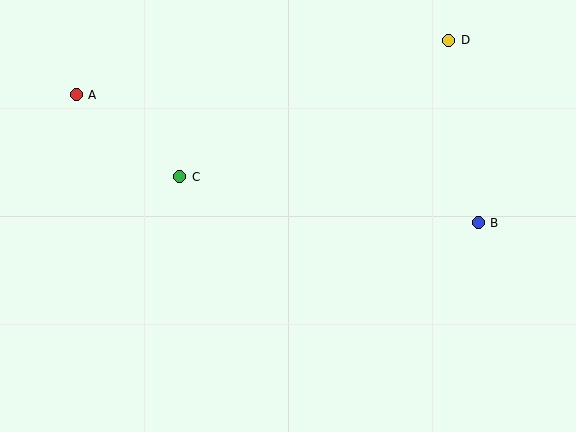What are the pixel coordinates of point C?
Point C is at (180, 177).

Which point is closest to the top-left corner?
Point A is closest to the top-left corner.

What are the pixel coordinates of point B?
Point B is at (478, 223).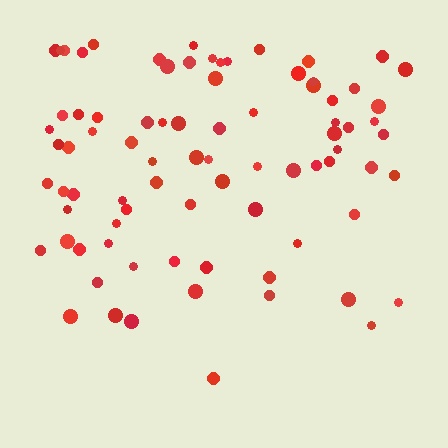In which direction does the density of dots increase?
From bottom to top, with the top side densest.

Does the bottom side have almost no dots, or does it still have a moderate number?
Still a moderate number, just noticeably fewer than the top.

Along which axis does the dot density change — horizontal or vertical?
Vertical.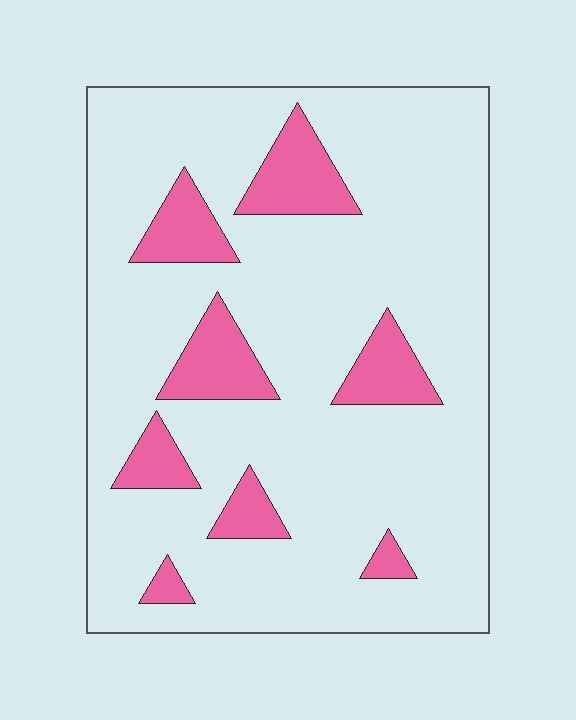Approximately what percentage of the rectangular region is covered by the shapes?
Approximately 15%.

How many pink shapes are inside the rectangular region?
8.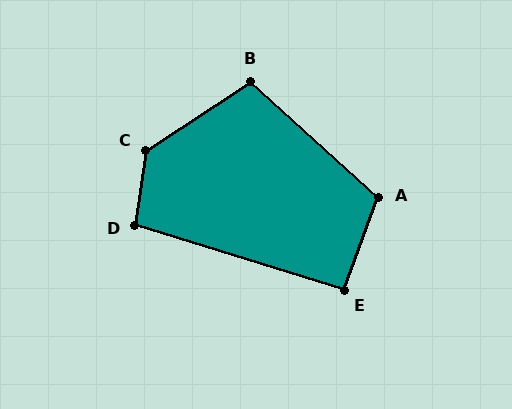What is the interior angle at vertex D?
Approximately 99 degrees (obtuse).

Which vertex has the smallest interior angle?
E, at approximately 93 degrees.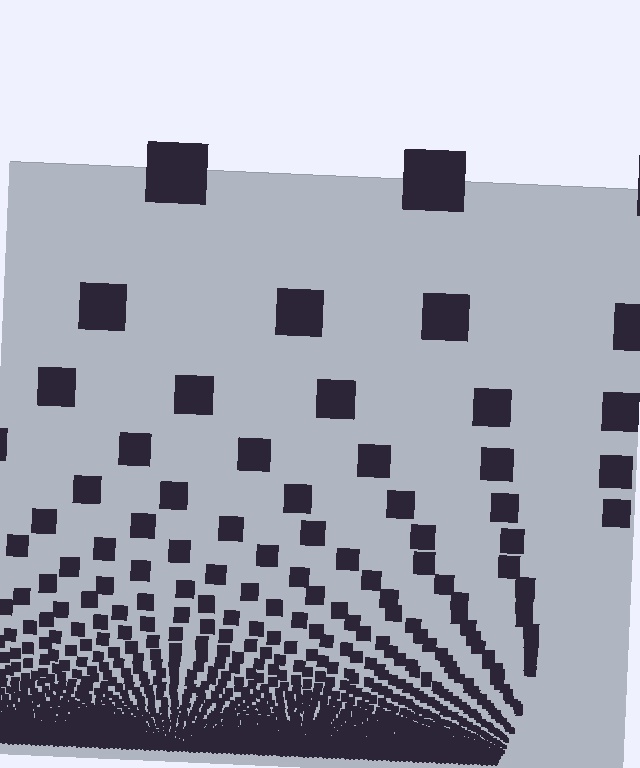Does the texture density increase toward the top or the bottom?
Density increases toward the bottom.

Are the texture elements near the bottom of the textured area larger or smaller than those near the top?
Smaller. The gradient is inverted — elements near the bottom are smaller and denser.